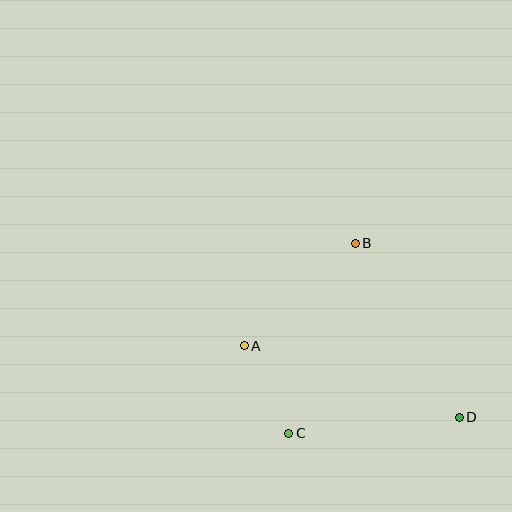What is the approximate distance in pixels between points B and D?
The distance between B and D is approximately 203 pixels.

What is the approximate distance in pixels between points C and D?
The distance between C and D is approximately 171 pixels.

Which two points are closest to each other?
Points A and C are closest to each other.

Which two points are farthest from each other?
Points A and D are farthest from each other.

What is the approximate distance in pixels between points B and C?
The distance between B and C is approximately 201 pixels.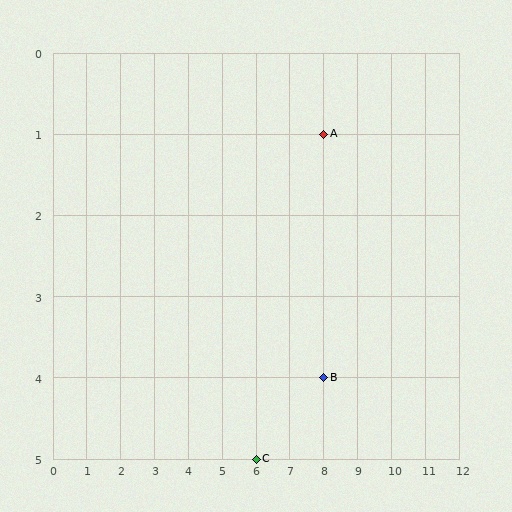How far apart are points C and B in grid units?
Points C and B are 2 columns and 1 row apart (about 2.2 grid units diagonally).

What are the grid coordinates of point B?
Point B is at grid coordinates (8, 4).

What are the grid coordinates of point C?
Point C is at grid coordinates (6, 5).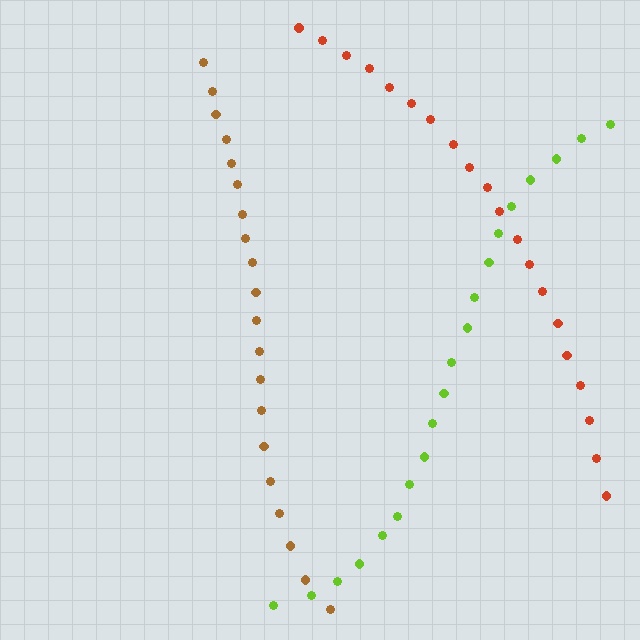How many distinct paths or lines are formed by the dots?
There are 3 distinct paths.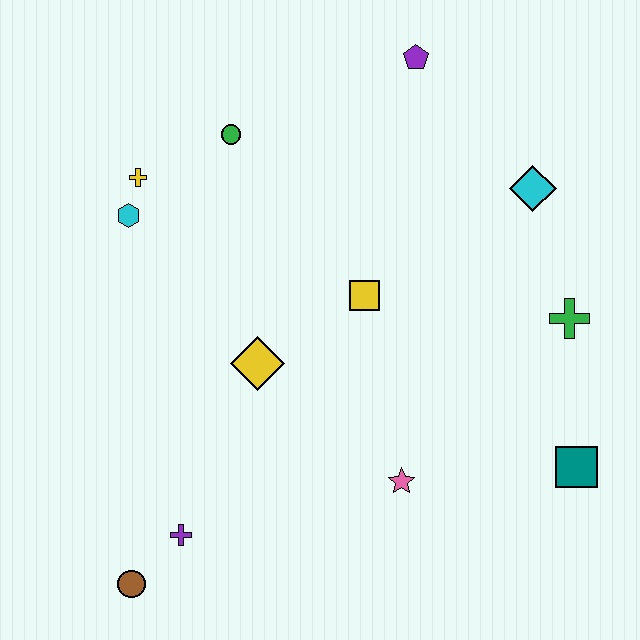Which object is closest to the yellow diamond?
The yellow square is closest to the yellow diamond.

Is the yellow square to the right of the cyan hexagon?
Yes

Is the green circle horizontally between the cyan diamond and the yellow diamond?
No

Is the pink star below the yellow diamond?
Yes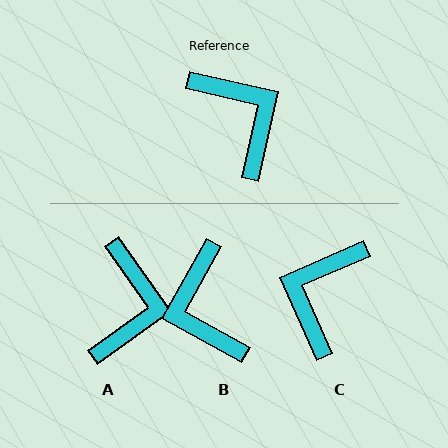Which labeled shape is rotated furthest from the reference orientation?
B, about 164 degrees away.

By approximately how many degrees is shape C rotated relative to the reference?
Approximately 126 degrees counter-clockwise.